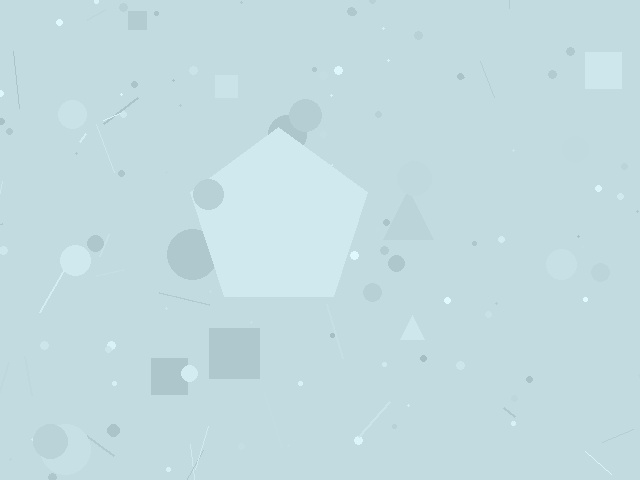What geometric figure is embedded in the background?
A pentagon is embedded in the background.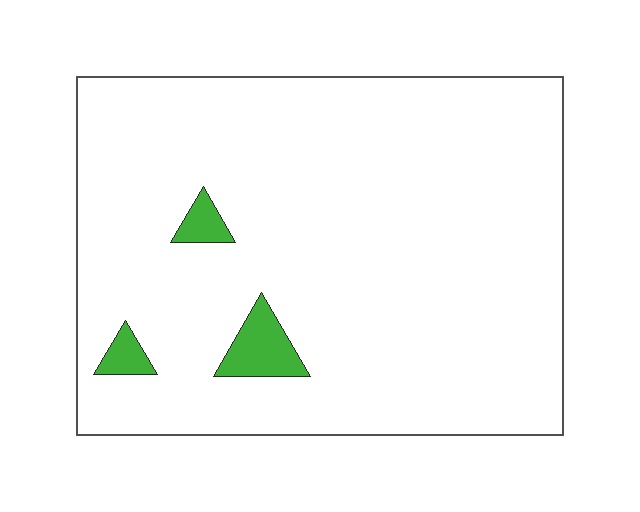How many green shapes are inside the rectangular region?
3.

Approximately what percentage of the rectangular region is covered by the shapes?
Approximately 5%.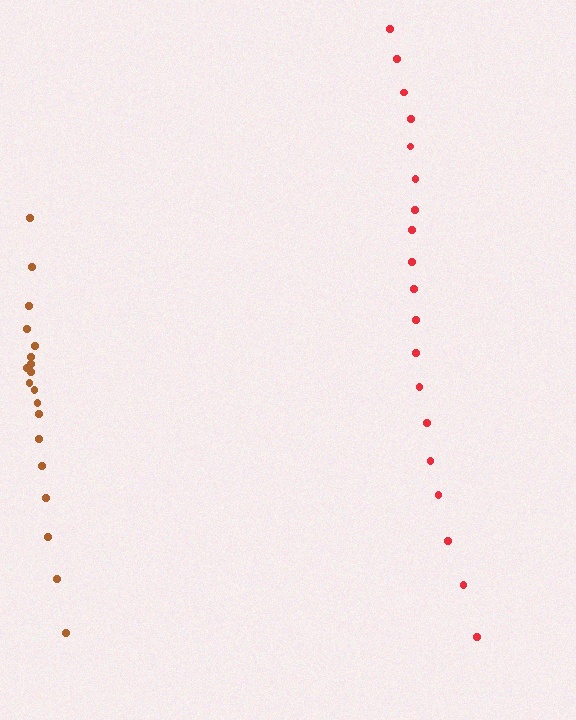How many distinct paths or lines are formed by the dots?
There are 2 distinct paths.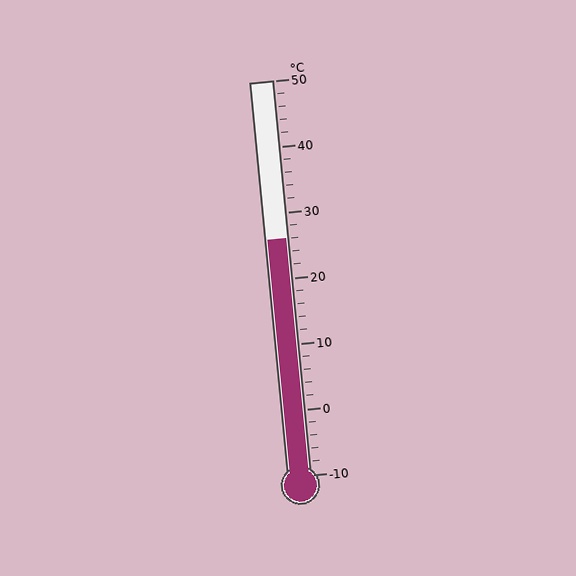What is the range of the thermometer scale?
The thermometer scale ranges from -10°C to 50°C.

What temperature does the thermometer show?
The thermometer shows approximately 26°C.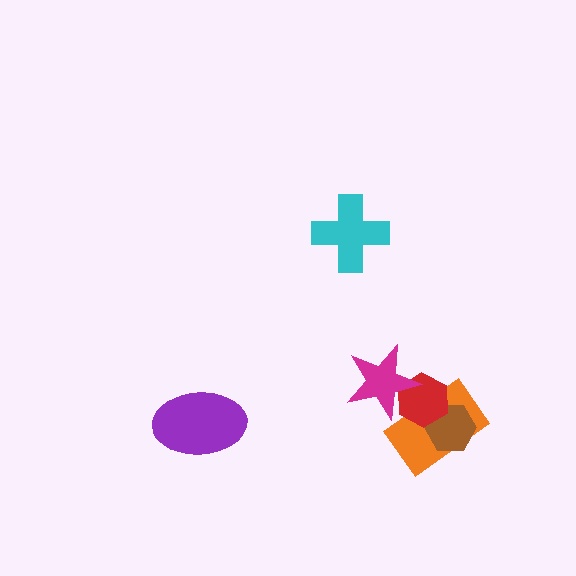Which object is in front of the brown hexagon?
The red hexagon is in front of the brown hexagon.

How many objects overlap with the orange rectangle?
3 objects overlap with the orange rectangle.